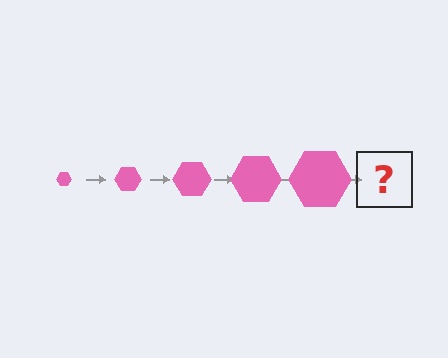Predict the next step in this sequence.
The next step is a pink hexagon, larger than the previous one.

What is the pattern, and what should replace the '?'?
The pattern is that the hexagon gets progressively larger each step. The '?' should be a pink hexagon, larger than the previous one.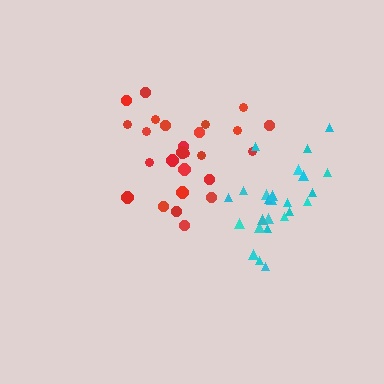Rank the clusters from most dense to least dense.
cyan, red.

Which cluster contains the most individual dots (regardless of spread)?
Red (26).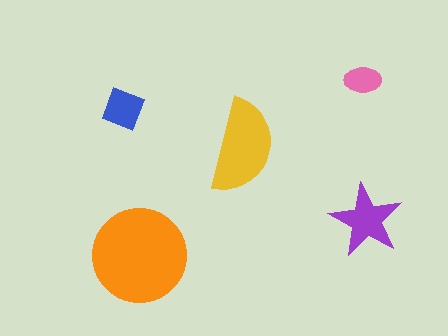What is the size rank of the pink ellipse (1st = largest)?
5th.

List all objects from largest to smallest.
The orange circle, the yellow semicircle, the purple star, the blue diamond, the pink ellipse.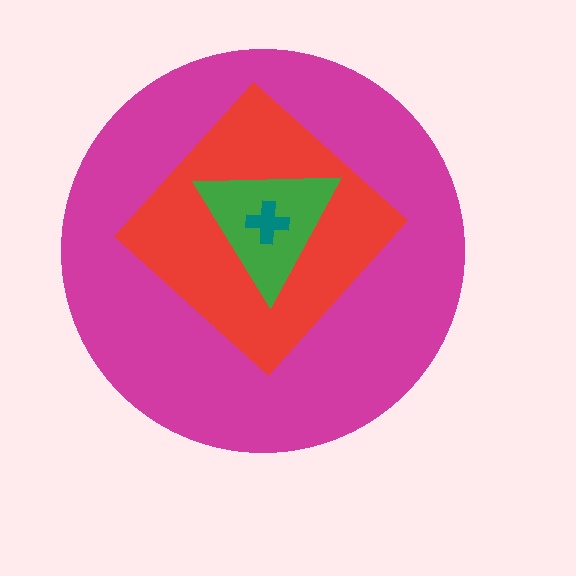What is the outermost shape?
The magenta circle.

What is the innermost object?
The teal cross.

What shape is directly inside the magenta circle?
The red diamond.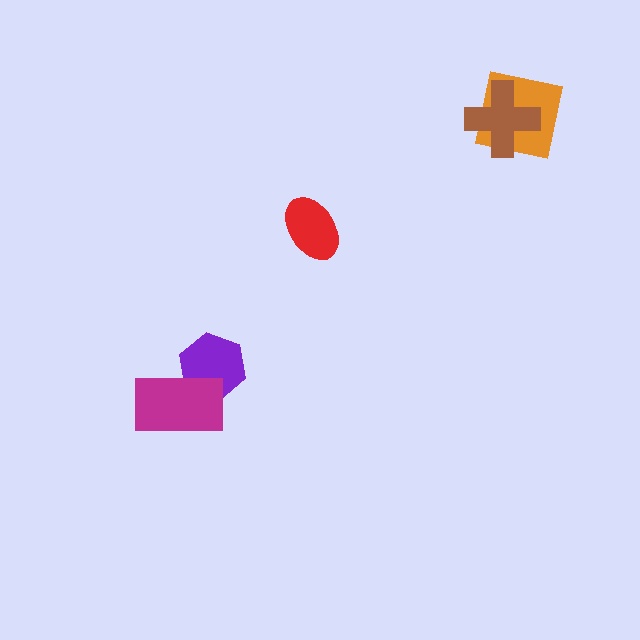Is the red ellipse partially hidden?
No, no other shape covers it.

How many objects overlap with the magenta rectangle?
1 object overlaps with the magenta rectangle.